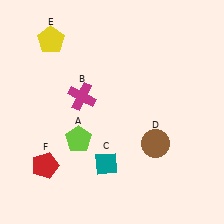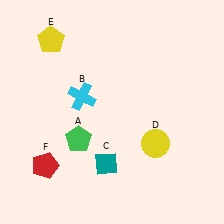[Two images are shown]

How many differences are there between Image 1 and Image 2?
There are 3 differences between the two images.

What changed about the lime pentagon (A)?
In Image 1, A is lime. In Image 2, it changed to green.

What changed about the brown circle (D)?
In Image 1, D is brown. In Image 2, it changed to yellow.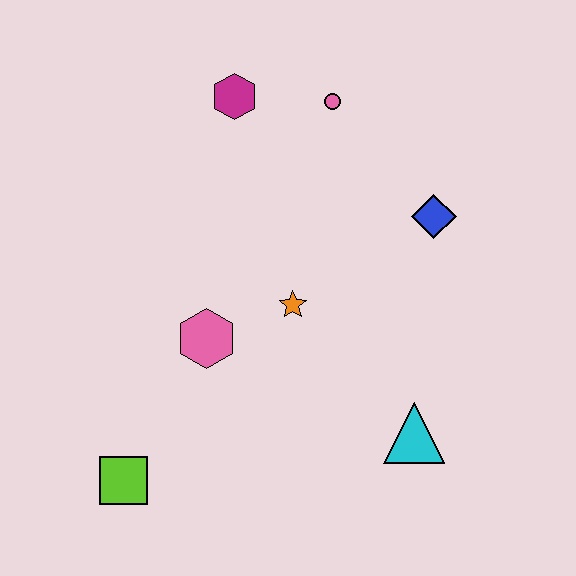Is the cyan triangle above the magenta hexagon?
No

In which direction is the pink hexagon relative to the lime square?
The pink hexagon is above the lime square.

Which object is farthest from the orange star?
The lime square is farthest from the orange star.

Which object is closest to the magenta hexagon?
The pink circle is closest to the magenta hexagon.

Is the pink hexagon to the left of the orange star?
Yes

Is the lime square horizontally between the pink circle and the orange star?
No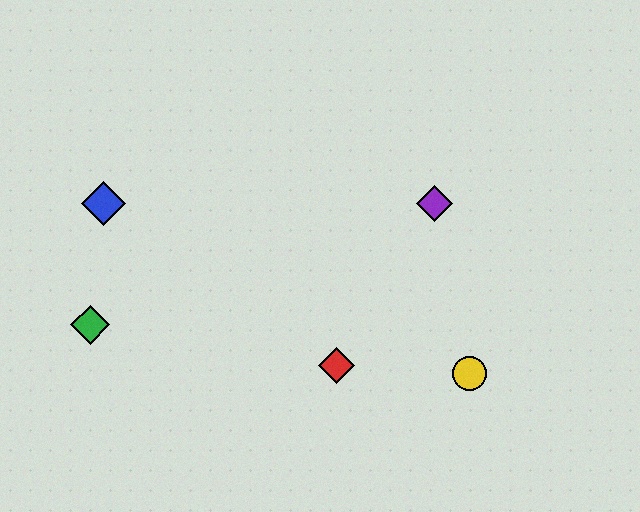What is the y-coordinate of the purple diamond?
The purple diamond is at y≈203.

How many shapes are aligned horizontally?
2 shapes (the blue diamond, the purple diamond) are aligned horizontally.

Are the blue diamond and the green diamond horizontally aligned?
No, the blue diamond is at y≈203 and the green diamond is at y≈325.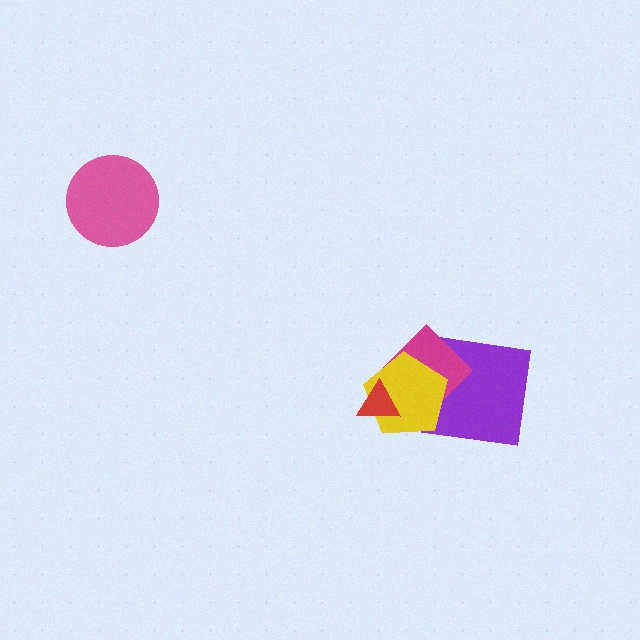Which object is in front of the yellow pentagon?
The red triangle is in front of the yellow pentagon.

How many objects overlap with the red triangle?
2 objects overlap with the red triangle.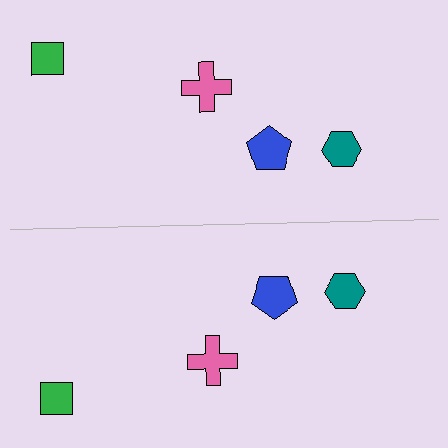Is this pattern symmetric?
Yes, this pattern has bilateral (reflection) symmetry.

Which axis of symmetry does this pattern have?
The pattern has a horizontal axis of symmetry running through the center of the image.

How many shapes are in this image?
There are 8 shapes in this image.